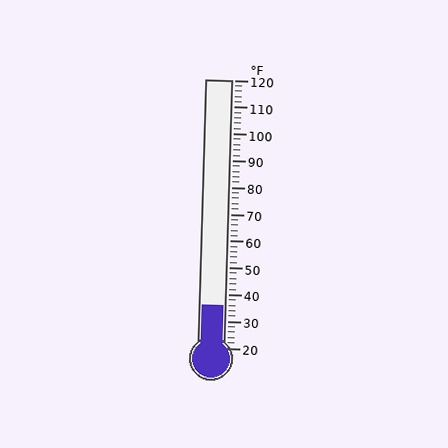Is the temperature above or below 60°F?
The temperature is below 60°F.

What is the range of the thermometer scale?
The thermometer scale ranges from 20°F to 120°F.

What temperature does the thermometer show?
The thermometer shows approximately 36°F.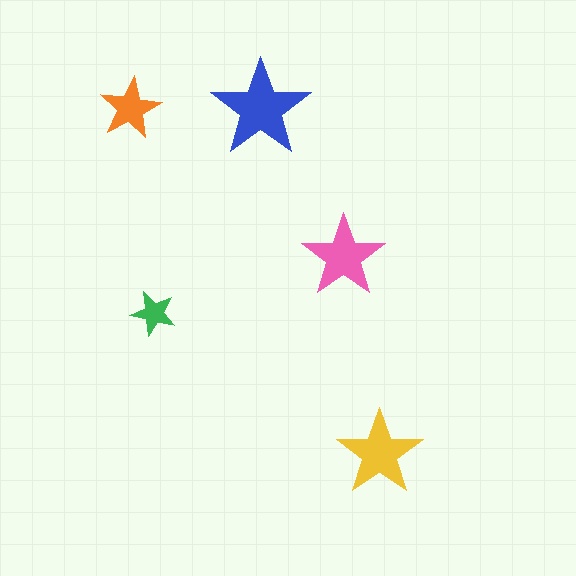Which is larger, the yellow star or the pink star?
The yellow one.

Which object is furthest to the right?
The yellow star is rightmost.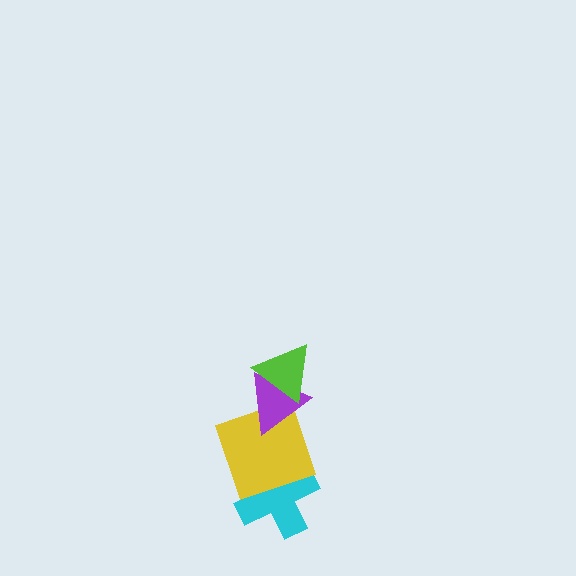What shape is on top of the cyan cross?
The yellow square is on top of the cyan cross.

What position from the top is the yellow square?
The yellow square is 3rd from the top.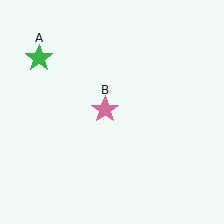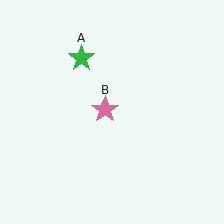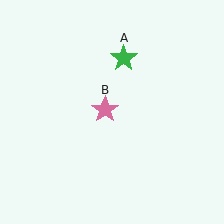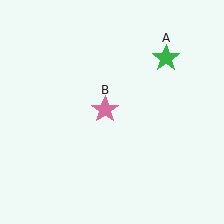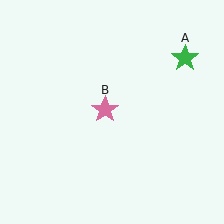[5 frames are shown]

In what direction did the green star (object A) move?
The green star (object A) moved right.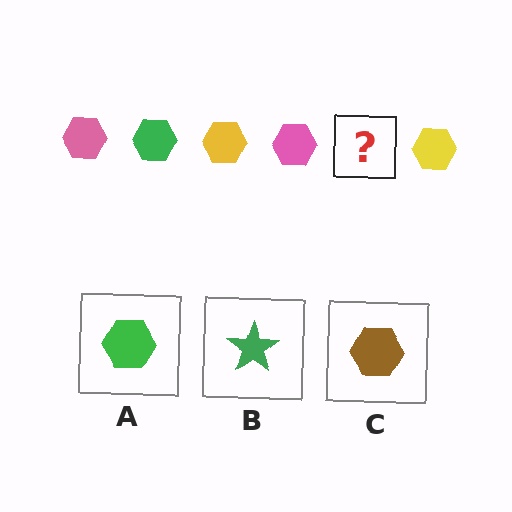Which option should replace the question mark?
Option A.